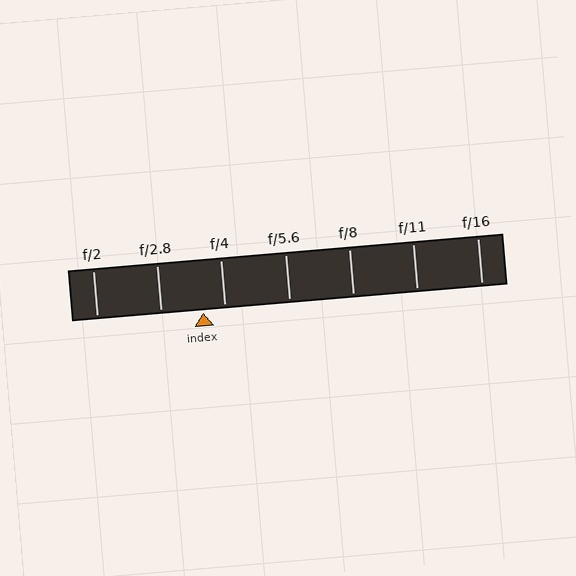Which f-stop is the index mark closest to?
The index mark is closest to f/4.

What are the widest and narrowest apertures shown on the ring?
The widest aperture shown is f/2 and the narrowest is f/16.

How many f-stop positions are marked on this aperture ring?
There are 7 f-stop positions marked.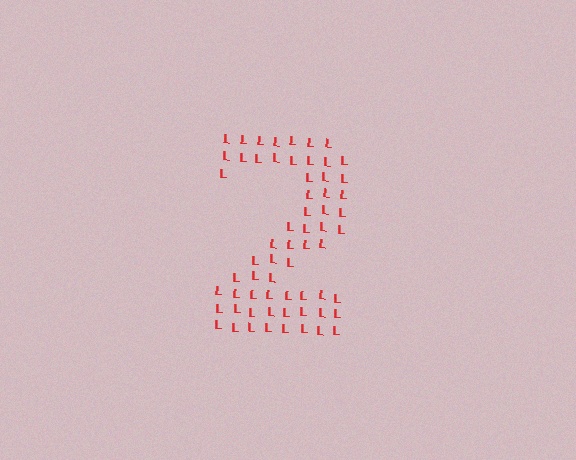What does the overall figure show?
The overall figure shows the digit 2.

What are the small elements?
The small elements are letter L's.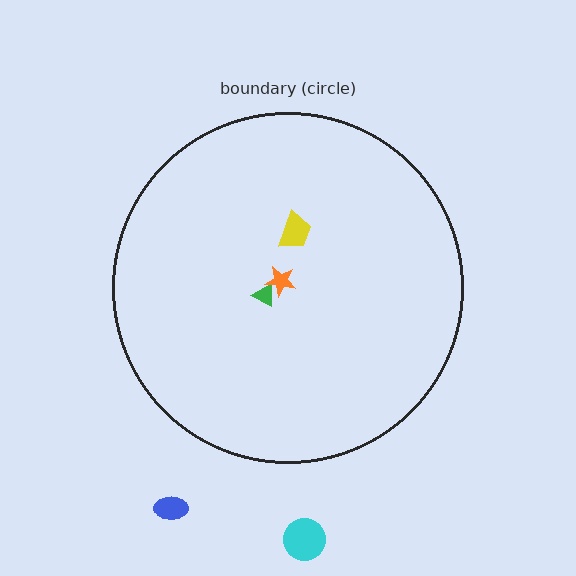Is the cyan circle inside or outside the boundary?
Outside.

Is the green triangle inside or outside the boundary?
Inside.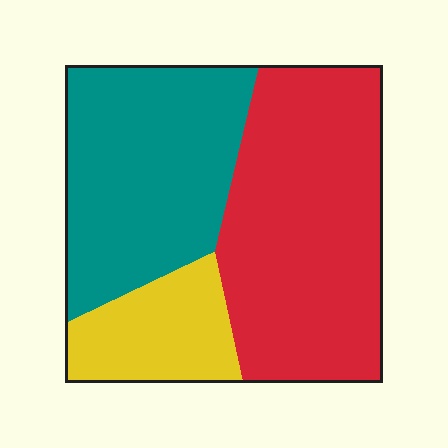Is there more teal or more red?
Red.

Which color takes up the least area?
Yellow, at roughly 15%.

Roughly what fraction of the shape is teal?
Teal takes up about three eighths (3/8) of the shape.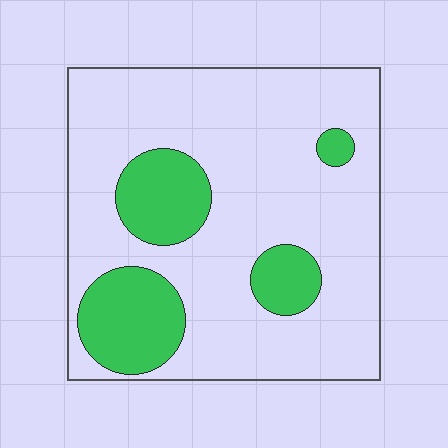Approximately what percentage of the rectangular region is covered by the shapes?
Approximately 20%.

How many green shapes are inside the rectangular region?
4.